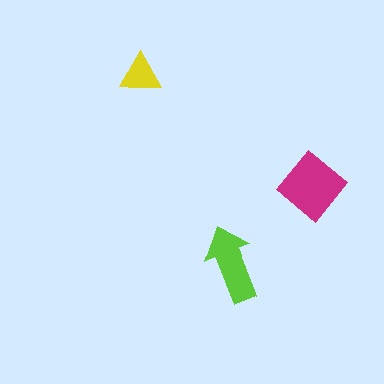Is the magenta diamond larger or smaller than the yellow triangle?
Larger.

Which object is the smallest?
The yellow triangle.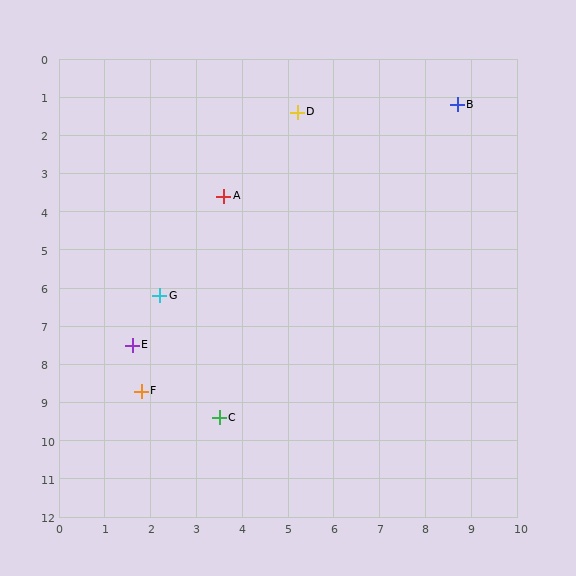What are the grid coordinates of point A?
Point A is at approximately (3.6, 3.6).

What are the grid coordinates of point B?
Point B is at approximately (8.7, 1.2).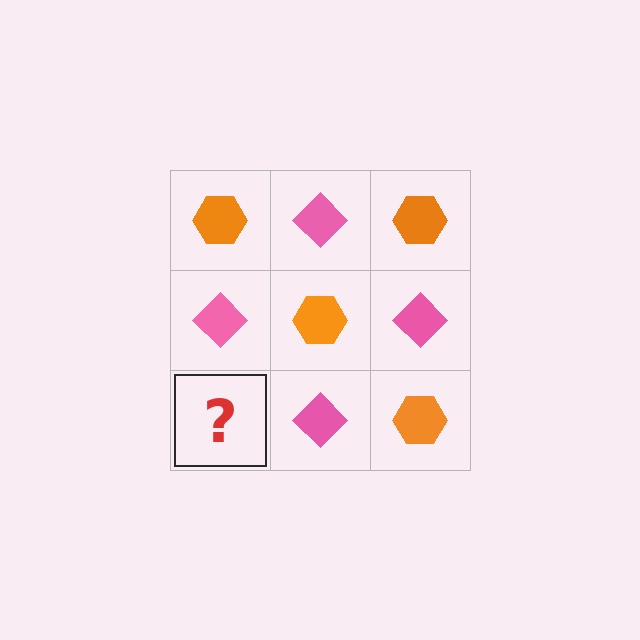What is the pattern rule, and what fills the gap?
The rule is that it alternates orange hexagon and pink diamond in a checkerboard pattern. The gap should be filled with an orange hexagon.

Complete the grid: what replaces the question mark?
The question mark should be replaced with an orange hexagon.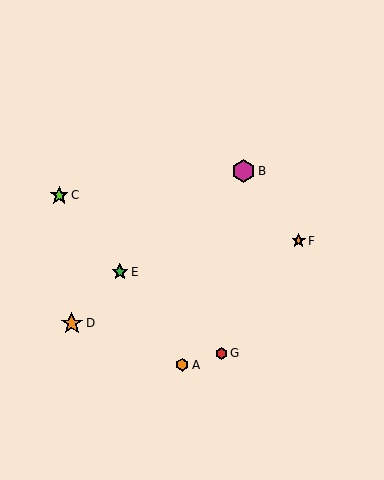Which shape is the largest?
The magenta hexagon (labeled B) is the largest.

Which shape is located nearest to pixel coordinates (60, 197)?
The lime star (labeled C) at (59, 195) is nearest to that location.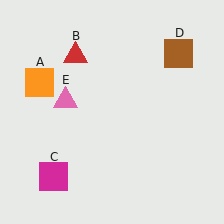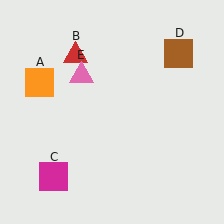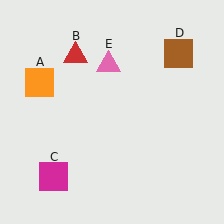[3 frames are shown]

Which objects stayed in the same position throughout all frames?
Orange square (object A) and red triangle (object B) and magenta square (object C) and brown square (object D) remained stationary.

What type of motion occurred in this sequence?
The pink triangle (object E) rotated clockwise around the center of the scene.